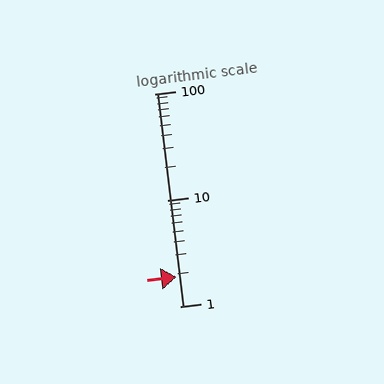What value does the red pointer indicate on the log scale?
The pointer indicates approximately 1.9.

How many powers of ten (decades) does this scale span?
The scale spans 2 decades, from 1 to 100.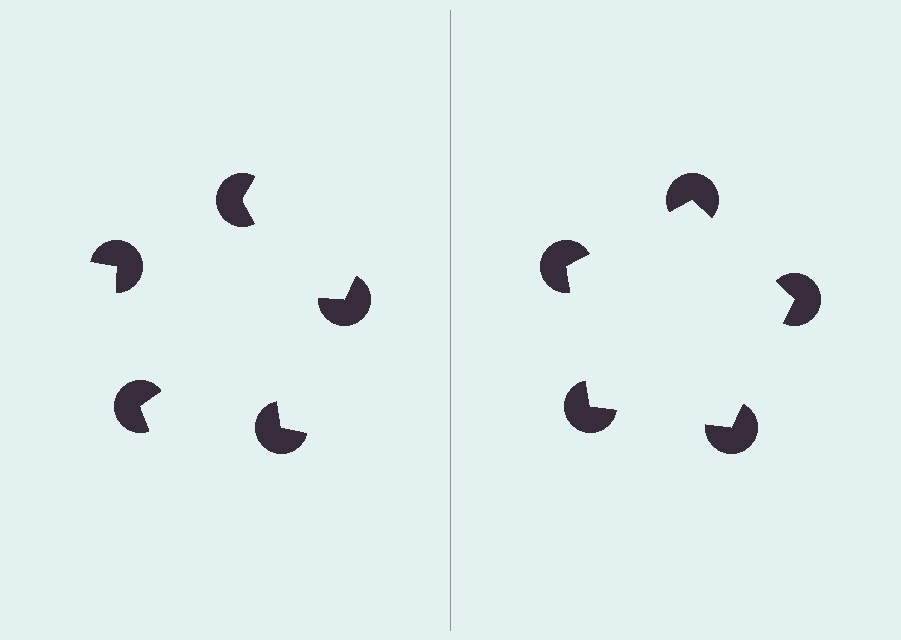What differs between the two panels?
The pac-man discs are positioned identically on both sides; only the wedge orientations differ. On the right they align to a pentagon; on the left they are misaligned.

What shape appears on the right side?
An illusory pentagon.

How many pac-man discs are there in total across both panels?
10 — 5 on each side.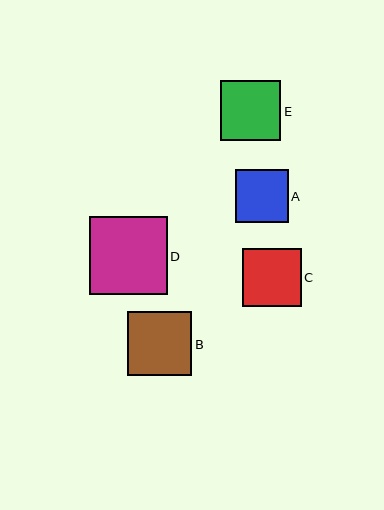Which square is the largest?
Square D is the largest with a size of approximately 77 pixels.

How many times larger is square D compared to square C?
Square D is approximately 1.3 times the size of square C.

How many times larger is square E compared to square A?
Square E is approximately 1.1 times the size of square A.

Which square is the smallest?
Square A is the smallest with a size of approximately 52 pixels.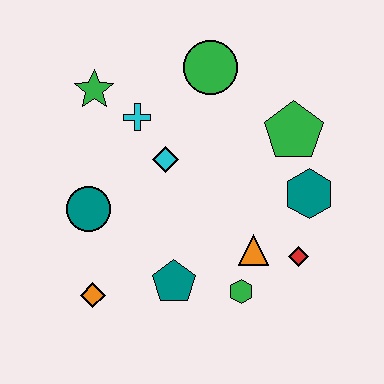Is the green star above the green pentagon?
Yes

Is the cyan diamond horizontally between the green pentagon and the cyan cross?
Yes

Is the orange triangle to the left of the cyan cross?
No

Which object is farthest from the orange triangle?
The green star is farthest from the orange triangle.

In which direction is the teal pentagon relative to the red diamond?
The teal pentagon is to the left of the red diamond.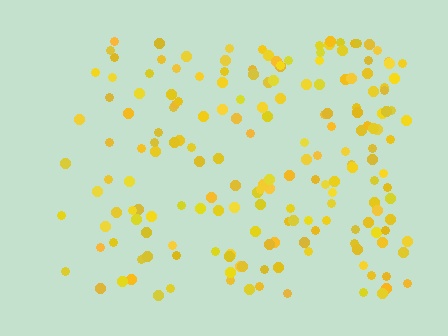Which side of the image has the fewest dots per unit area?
The left.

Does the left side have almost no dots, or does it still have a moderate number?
Still a moderate number, just noticeably fewer than the right.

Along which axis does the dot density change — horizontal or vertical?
Horizontal.